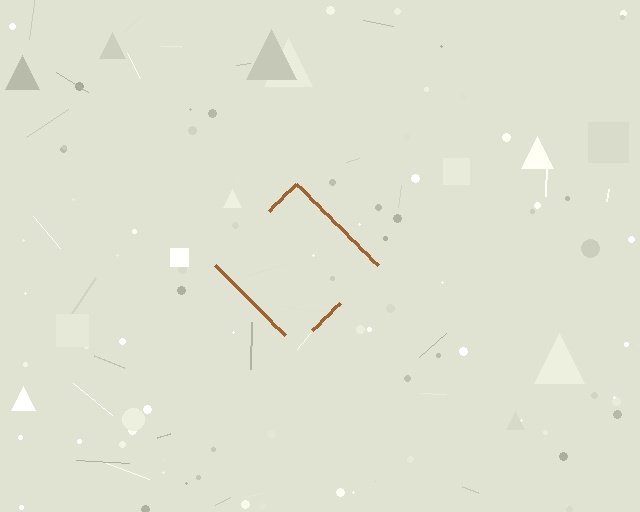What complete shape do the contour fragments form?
The contour fragments form a diamond.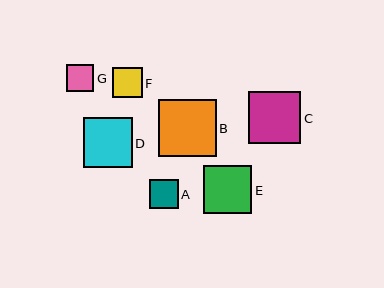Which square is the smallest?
Square G is the smallest with a size of approximately 27 pixels.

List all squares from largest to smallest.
From largest to smallest: B, C, D, E, F, A, G.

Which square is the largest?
Square B is the largest with a size of approximately 57 pixels.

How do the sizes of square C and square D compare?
Square C and square D are approximately the same size.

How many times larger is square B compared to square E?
Square B is approximately 1.2 times the size of square E.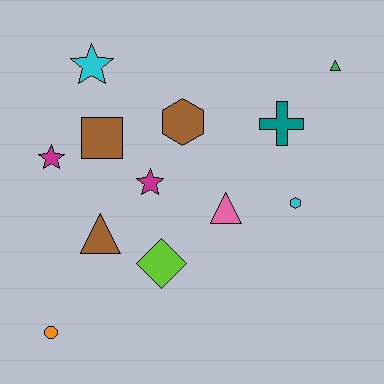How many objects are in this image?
There are 12 objects.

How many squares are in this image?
There is 1 square.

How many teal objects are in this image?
There is 1 teal object.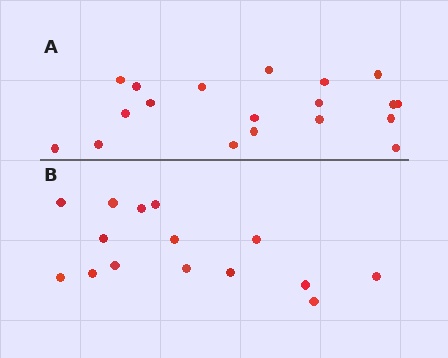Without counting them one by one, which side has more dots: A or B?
Region A (the top region) has more dots.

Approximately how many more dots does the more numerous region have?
Region A has about 4 more dots than region B.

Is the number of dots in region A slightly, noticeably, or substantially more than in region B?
Region A has noticeably more, but not dramatically so. The ratio is roughly 1.3 to 1.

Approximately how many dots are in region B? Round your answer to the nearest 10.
About 20 dots. (The exact count is 15, which rounds to 20.)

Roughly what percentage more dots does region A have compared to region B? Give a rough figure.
About 25% more.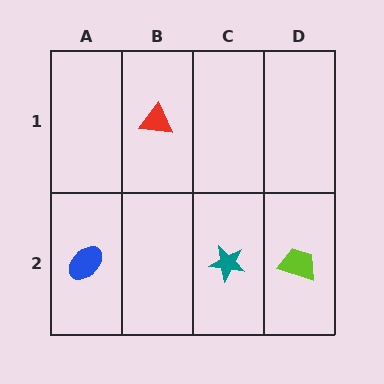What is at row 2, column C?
A teal star.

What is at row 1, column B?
A red triangle.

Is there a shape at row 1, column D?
No, that cell is empty.